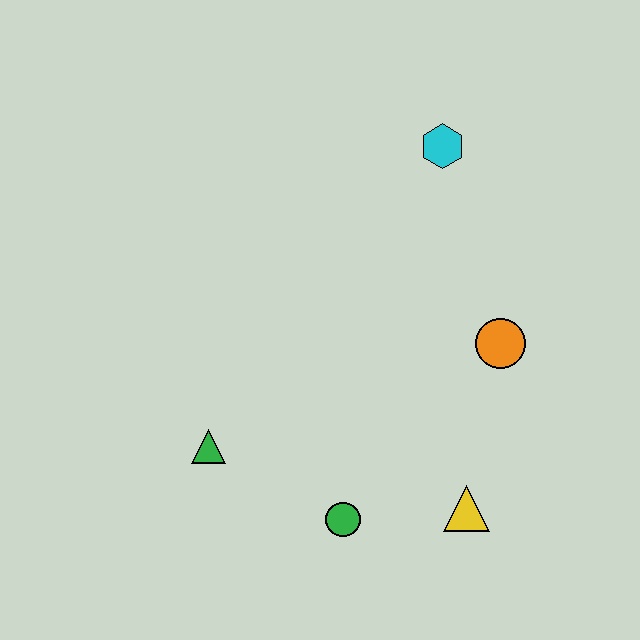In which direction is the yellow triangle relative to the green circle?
The yellow triangle is to the right of the green circle.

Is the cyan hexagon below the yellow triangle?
No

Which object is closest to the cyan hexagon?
The orange circle is closest to the cyan hexagon.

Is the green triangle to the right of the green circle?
No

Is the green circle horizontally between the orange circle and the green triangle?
Yes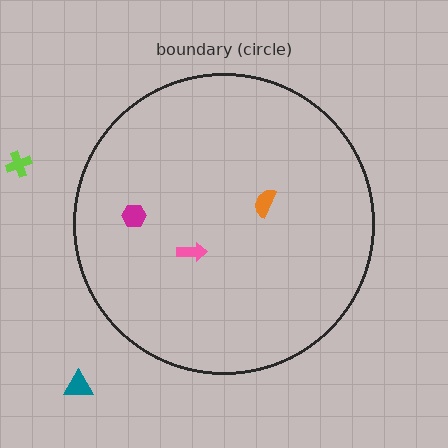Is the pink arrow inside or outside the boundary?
Inside.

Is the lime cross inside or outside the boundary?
Outside.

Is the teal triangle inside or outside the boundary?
Outside.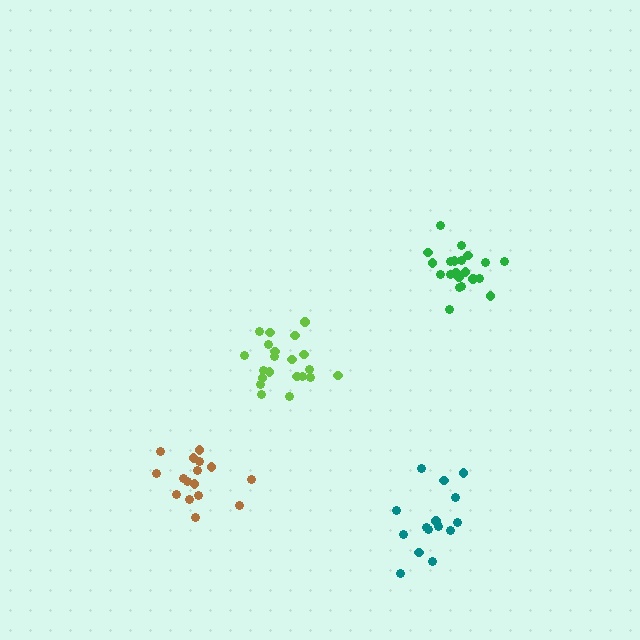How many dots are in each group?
Group 1: 21 dots, Group 2: 21 dots, Group 3: 16 dots, Group 4: 15 dots (73 total).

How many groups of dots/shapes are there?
There are 4 groups.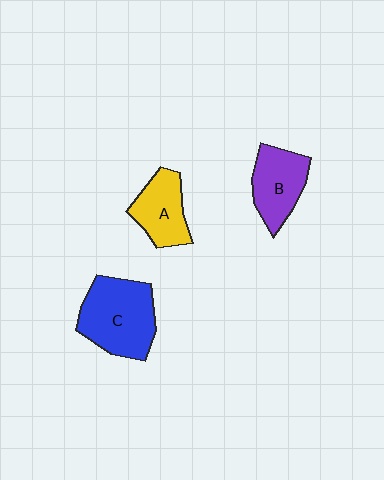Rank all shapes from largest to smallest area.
From largest to smallest: C (blue), B (purple), A (yellow).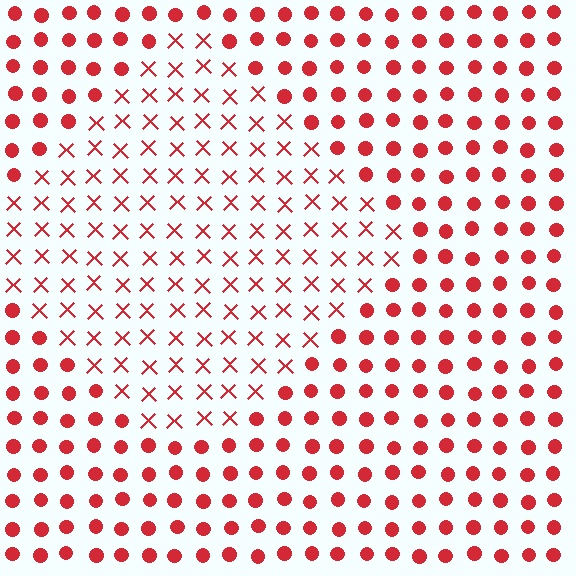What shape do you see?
I see a diamond.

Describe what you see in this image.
The image is filled with small red elements arranged in a uniform grid. A diamond-shaped region contains X marks, while the surrounding area contains circles. The boundary is defined purely by the change in element shape.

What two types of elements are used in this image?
The image uses X marks inside the diamond region and circles outside it.